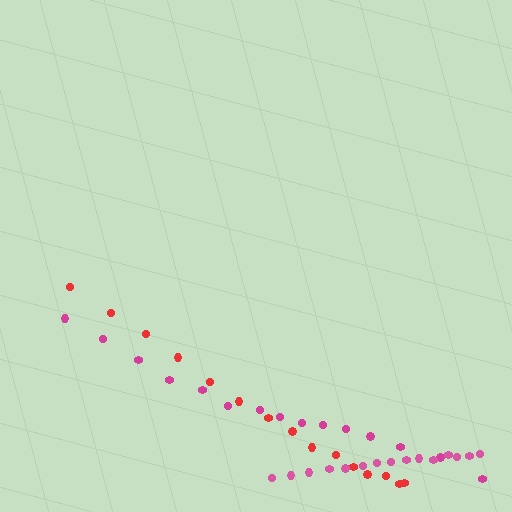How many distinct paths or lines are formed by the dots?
There are 3 distinct paths.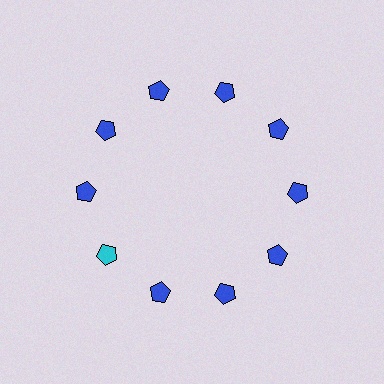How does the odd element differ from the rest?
It has a different color: cyan instead of blue.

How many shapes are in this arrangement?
There are 10 shapes arranged in a ring pattern.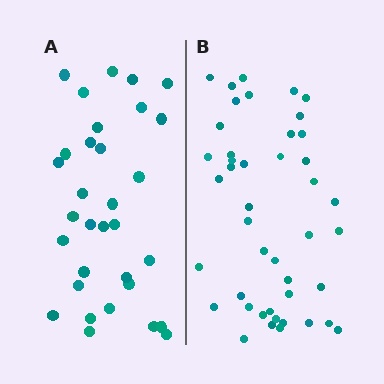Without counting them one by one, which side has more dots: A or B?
Region B (the right region) has more dots.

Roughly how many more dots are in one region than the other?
Region B has roughly 12 or so more dots than region A.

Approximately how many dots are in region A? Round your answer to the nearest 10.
About 30 dots. (The exact count is 32, which rounds to 30.)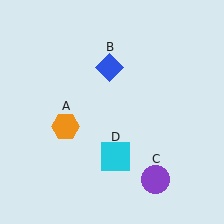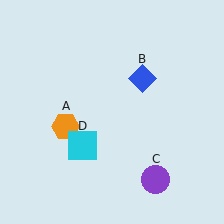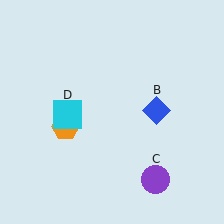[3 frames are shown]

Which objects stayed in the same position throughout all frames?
Orange hexagon (object A) and purple circle (object C) remained stationary.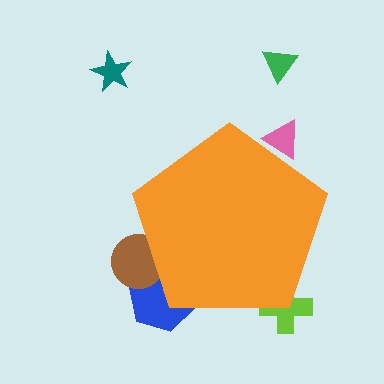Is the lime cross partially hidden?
Yes, the lime cross is partially hidden behind the orange pentagon.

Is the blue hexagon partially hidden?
Yes, the blue hexagon is partially hidden behind the orange pentagon.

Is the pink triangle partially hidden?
Yes, the pink triangle is partially hidden behind the orange pentagon.